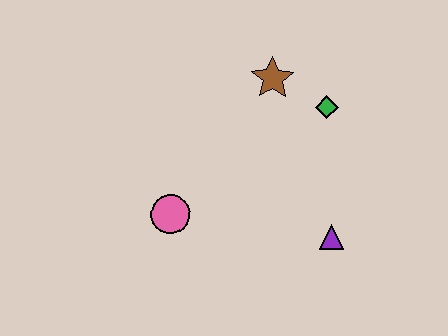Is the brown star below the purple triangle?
No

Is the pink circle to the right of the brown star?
No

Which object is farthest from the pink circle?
The green diamond is farthest from the pink circle.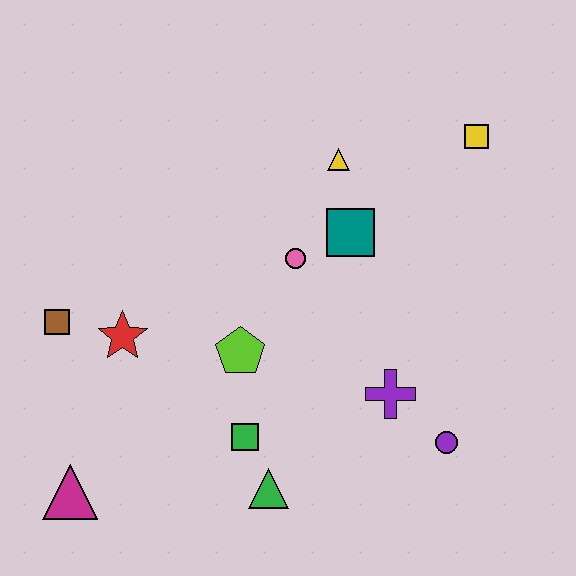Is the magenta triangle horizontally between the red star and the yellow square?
No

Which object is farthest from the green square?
The yellow square is farthest from the green square.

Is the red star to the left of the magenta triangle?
No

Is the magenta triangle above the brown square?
No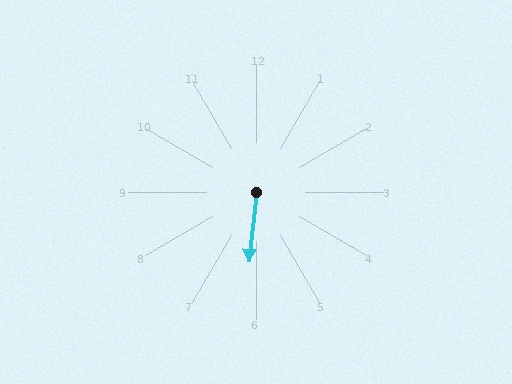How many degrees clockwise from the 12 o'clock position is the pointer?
Approximately 186 degrees.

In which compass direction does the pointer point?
South.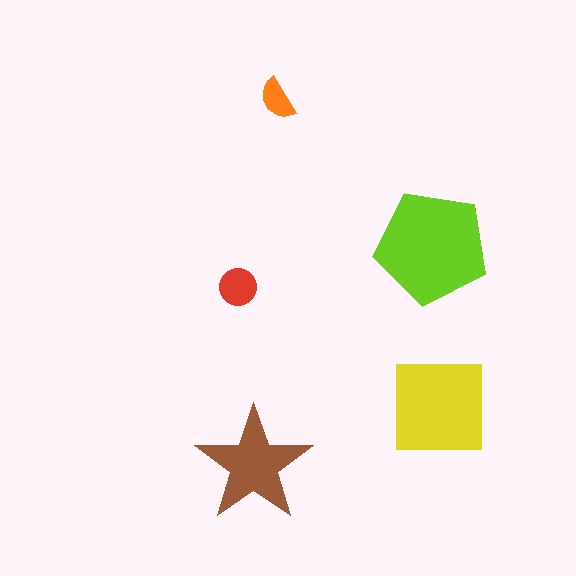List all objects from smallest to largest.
The orange semicircle, the red circle, the brown star, the yellow square, the lime pentagon.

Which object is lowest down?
The brown star is bottommost.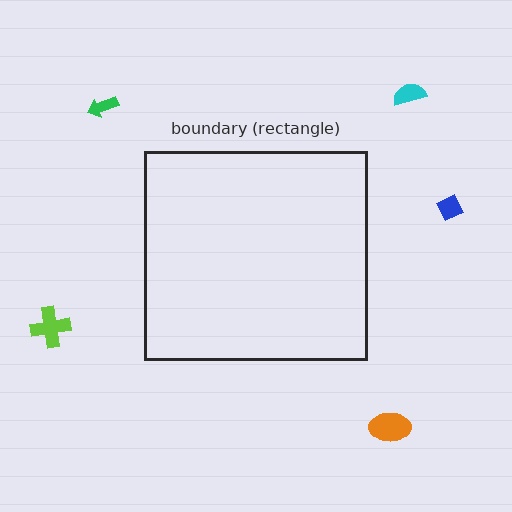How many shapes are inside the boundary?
0 inside, 5 outside.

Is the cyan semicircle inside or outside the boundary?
Outside.